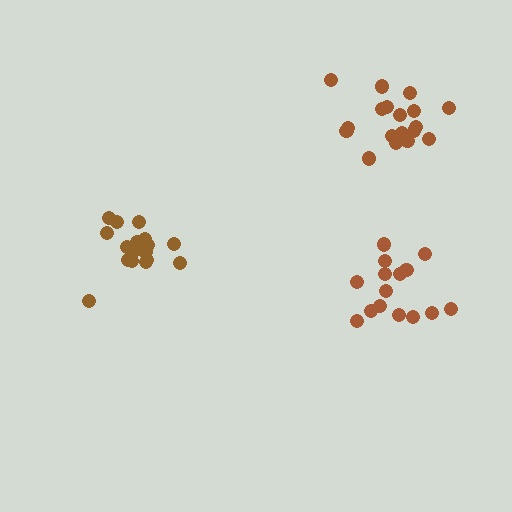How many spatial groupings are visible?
There are 3 spatial groupings.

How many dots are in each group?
Group 1: 15 dots, Group 2: 18 dots, Group 3: 18 dots (51 total).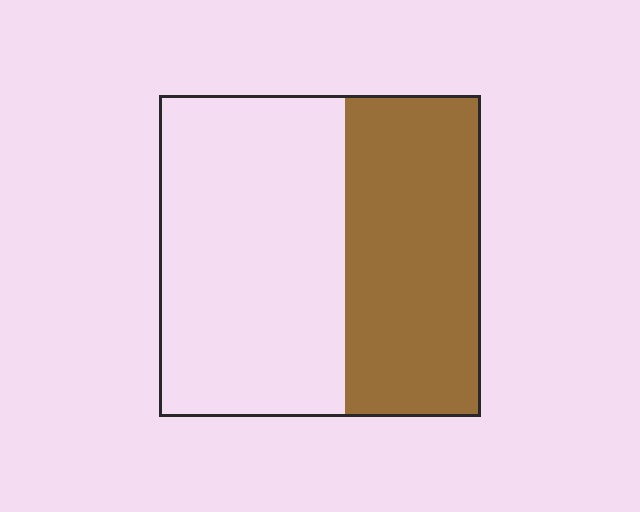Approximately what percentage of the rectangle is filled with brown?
Approximately 40%.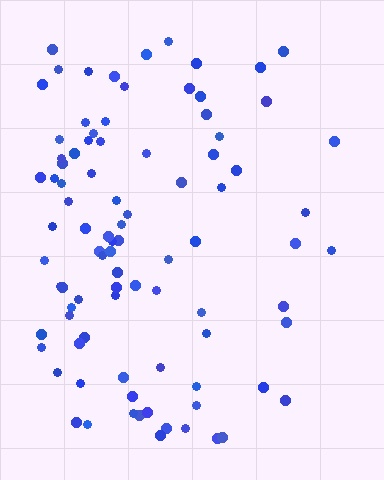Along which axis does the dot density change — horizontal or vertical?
Horizontal.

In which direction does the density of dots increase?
From right to left, with the left side densest.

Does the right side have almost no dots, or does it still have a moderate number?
Still a moderate number, just noticeably fewer than the left.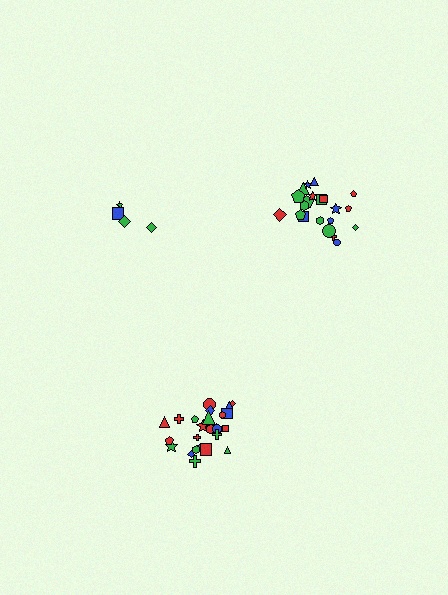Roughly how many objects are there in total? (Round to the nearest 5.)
Roughly 50 objects in total.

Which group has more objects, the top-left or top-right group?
The top-right group.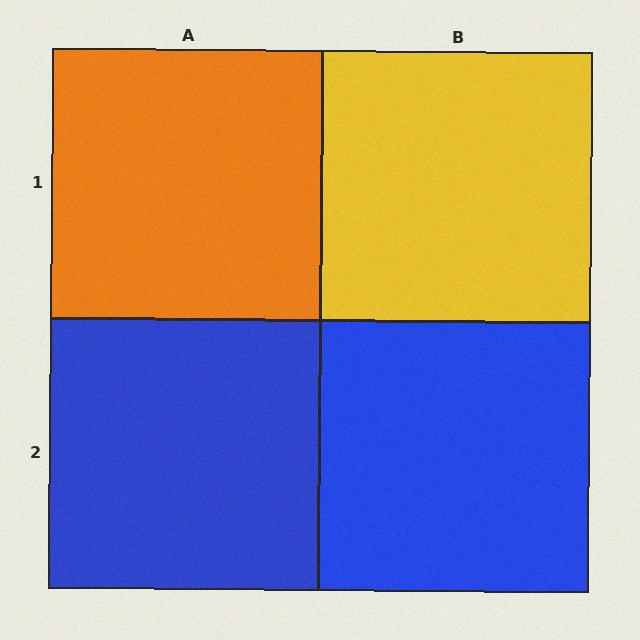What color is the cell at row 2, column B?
Blue.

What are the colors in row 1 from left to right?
Orange, yellow.